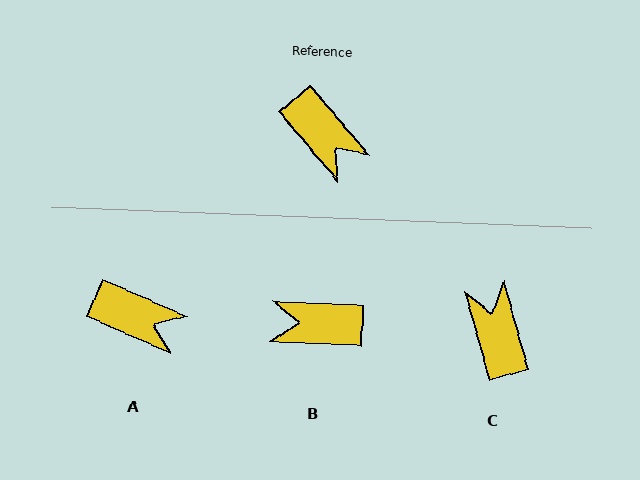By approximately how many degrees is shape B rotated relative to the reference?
Approximately 133 degrees clockwise.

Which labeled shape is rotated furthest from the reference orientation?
C, about 155 degrees away.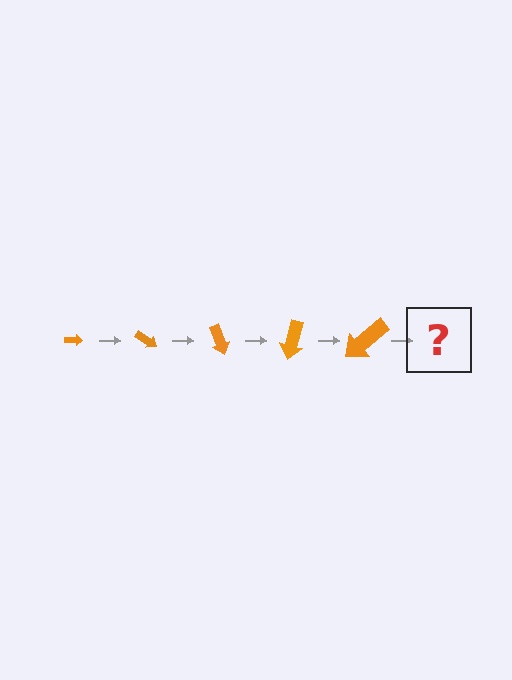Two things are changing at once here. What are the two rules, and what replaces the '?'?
The two rules are that the arrow grows larger each step and it rotates 35 degrees each step. The '?' should be an arrow, larger than the previous one and rotated 175 degrees from the start.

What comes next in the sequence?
The next element should be an arrow, larger than the previous one and rotated 175 degrees from the start.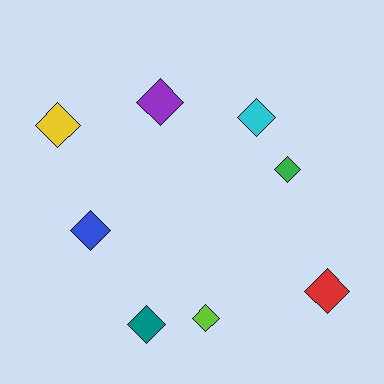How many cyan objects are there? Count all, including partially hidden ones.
There is 1 cyan object.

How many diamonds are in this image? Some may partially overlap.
There are 8 diamonds.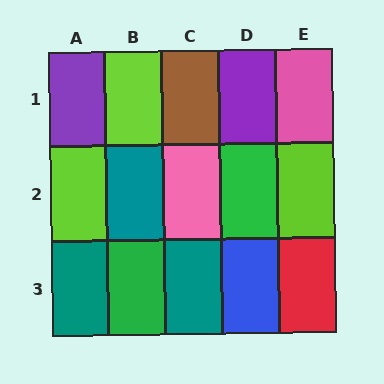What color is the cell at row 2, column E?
Lime.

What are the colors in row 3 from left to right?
Teal, green, teal, blue, red.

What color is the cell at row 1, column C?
Brown.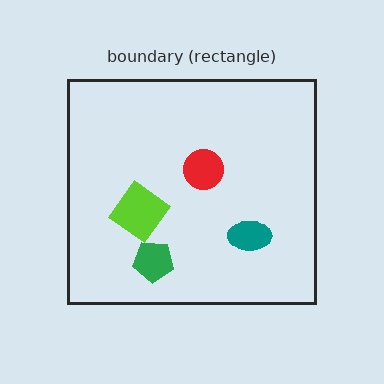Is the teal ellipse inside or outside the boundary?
Inside.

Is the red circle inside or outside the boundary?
Inside.